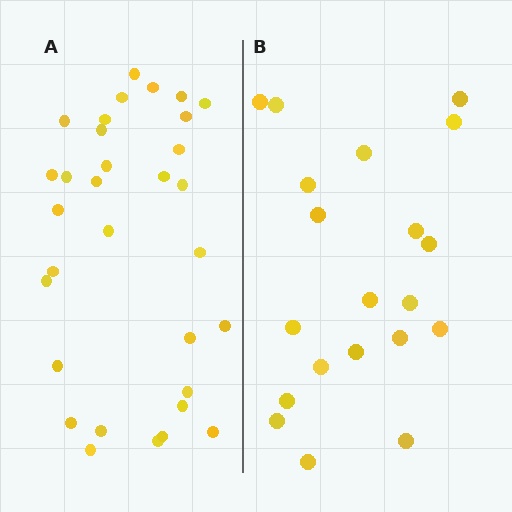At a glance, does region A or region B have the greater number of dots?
Region A (the left region) has more dots.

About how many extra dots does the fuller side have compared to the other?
Region A has roughly 12 or so more dots than region B.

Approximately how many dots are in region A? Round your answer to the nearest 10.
About 30 dots. (The exact count is 32, which rounds to 30.)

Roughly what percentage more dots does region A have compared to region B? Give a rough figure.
About 60% more.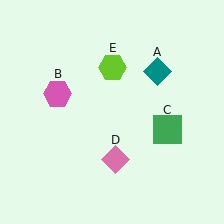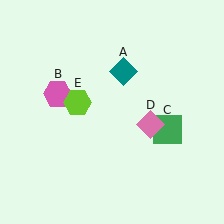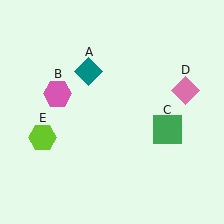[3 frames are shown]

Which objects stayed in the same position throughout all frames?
Pink hexagon (object B) and green square (object C) remained stationary.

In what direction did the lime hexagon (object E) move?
The lime hexagon (object E) moved down and to the left.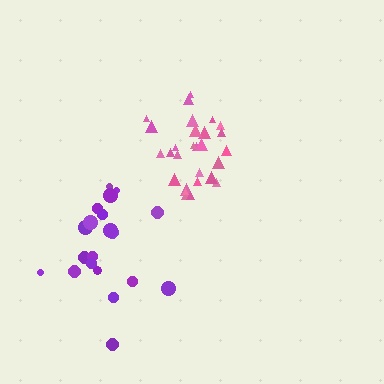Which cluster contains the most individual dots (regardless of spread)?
Pink (29).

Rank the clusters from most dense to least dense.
pink, purple.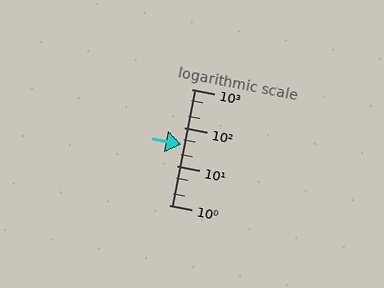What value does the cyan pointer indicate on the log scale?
The pointer indicates approximately 37.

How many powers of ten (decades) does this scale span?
The scale spans 3 decades, from 1 to 1000.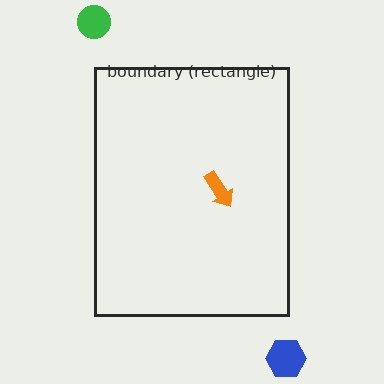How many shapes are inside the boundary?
1 inside, 2 outside.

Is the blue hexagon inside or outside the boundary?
Outside.